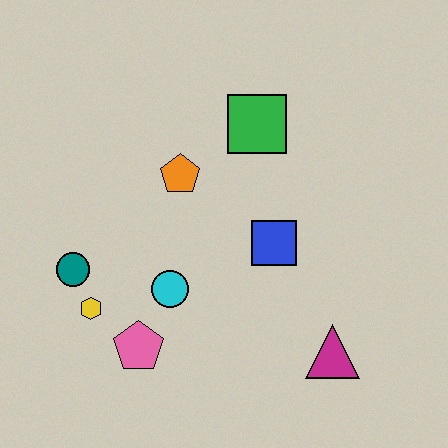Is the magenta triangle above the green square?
No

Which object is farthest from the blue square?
The teal circle is farthest from the blue square.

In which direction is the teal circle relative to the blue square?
The teal circle is to the left of the blue square.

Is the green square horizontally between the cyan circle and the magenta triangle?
Yes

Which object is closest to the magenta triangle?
The blue square is closest to the magenta triangle.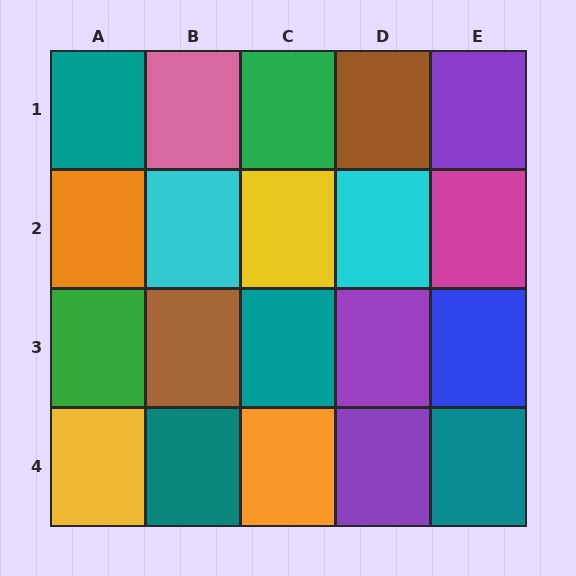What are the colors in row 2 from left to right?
Orange, cyan, yellow, cyan, magenta.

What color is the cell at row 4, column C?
Orange.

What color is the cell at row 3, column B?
Brown.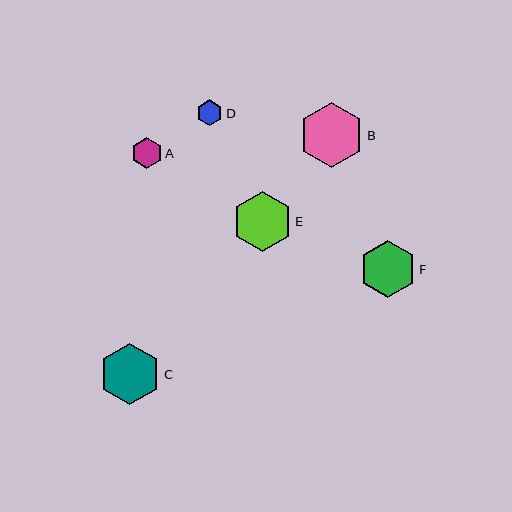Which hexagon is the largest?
Hexagon B is the largest with a size of approximately 65 pixels.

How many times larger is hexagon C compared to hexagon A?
Hexagon C is approximately 2.0 times the size of hexagon A.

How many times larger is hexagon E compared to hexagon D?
Hexagon E is approximately 2.3 times the size of hexagon D.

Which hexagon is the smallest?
Hexagon D is the smallest with a size of approximately 26 pixels.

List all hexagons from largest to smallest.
From largest to smallest: B, C, E, F, A, D.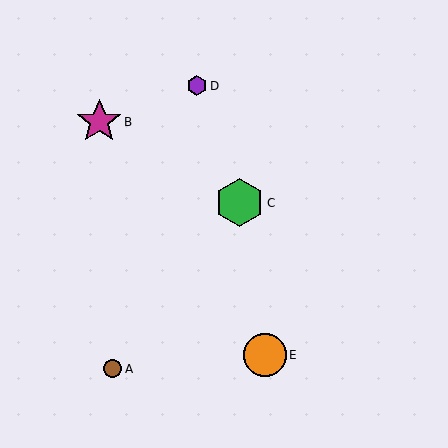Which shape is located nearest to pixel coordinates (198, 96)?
The purple hexagon (labeled D) at (197, 86) is nearest to that location.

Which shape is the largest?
The green hexagon (labeled C) is the largest.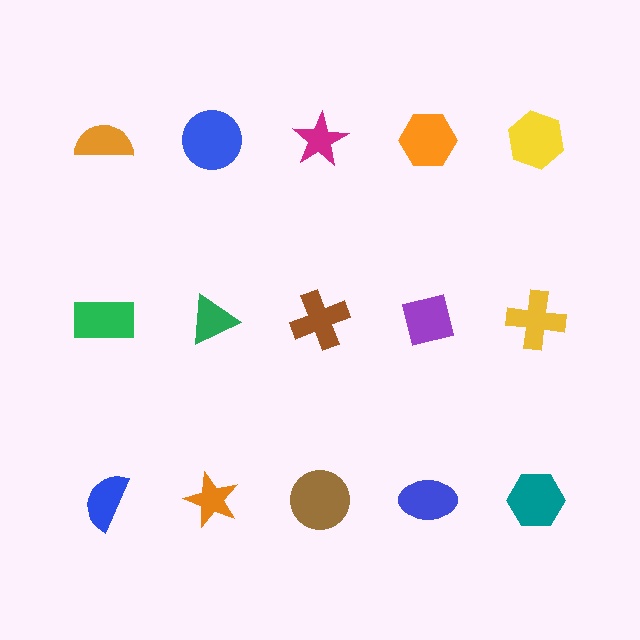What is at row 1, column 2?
A blue circle.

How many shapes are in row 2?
5 shapes.